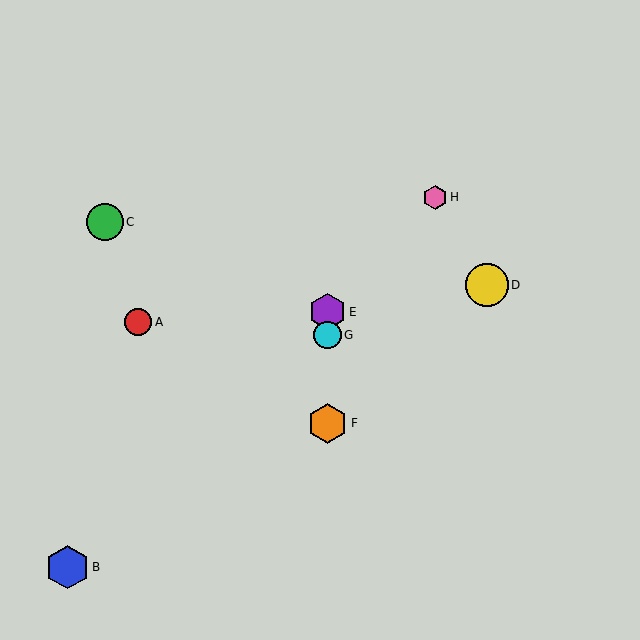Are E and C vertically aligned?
No, E is at x≈328 and C is at x≈105.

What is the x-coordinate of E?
Object E is at x≈328.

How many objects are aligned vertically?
3 objects (E, F, G) are aligned vertically.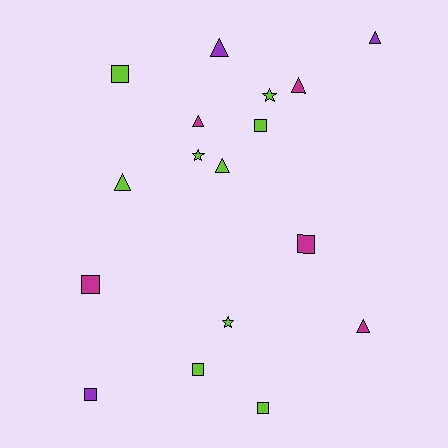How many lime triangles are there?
There are 2 lime triangles.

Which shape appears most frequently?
Triangle, with 7 objects.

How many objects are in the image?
There are 17 objects.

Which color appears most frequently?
Lime, with 9 objects.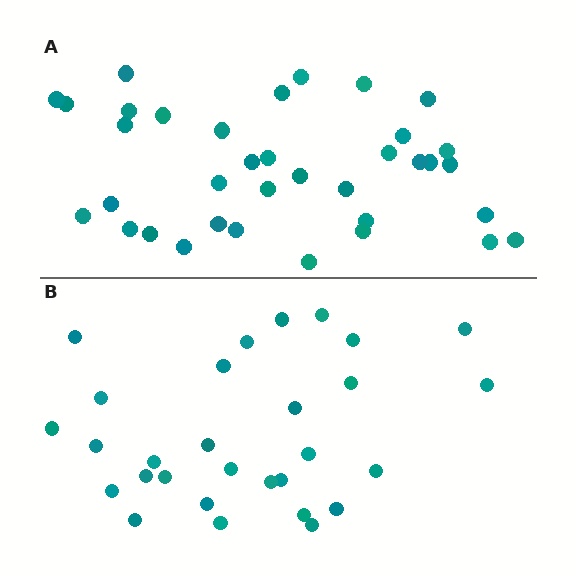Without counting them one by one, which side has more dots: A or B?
Region A (the top region) has more dots.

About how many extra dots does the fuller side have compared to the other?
Region A has roughly 8 or so more dots than region B.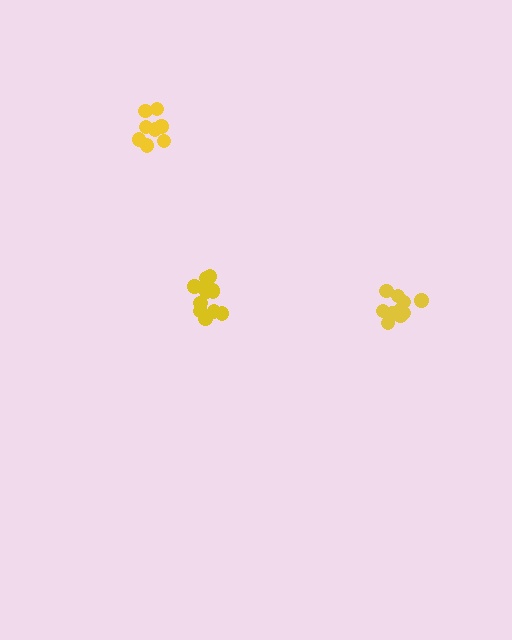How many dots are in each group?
Group 1: 12 dots, Group 2: 8 dots, Group 3: 10 dots (30 total).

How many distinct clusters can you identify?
There are 3 distinct clusters.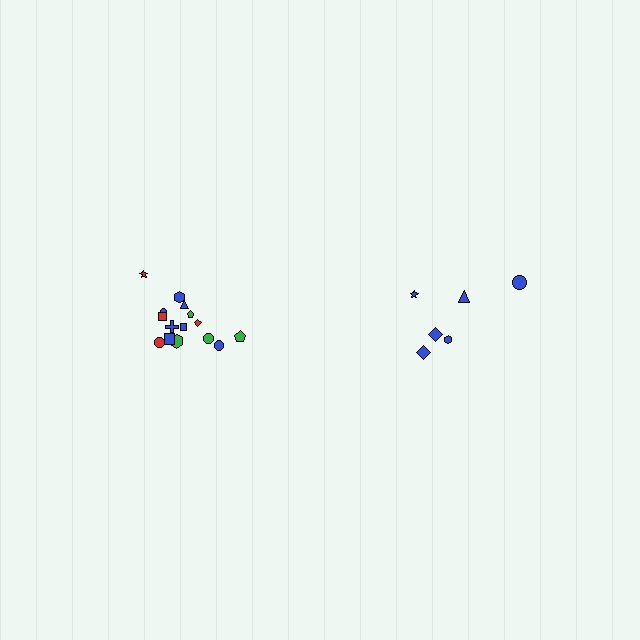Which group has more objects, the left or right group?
The left group.